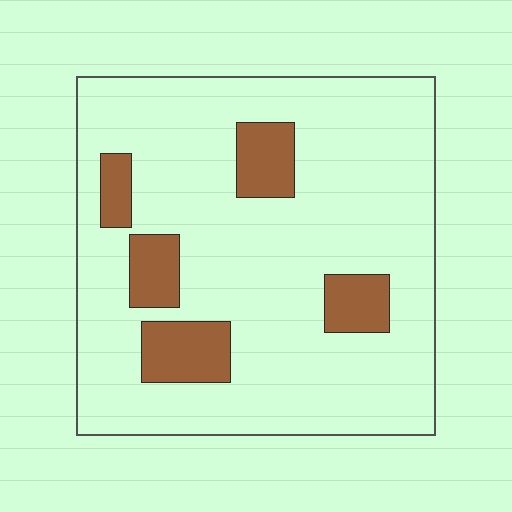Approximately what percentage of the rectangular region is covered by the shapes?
Approximately 15%.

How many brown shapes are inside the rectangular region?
5.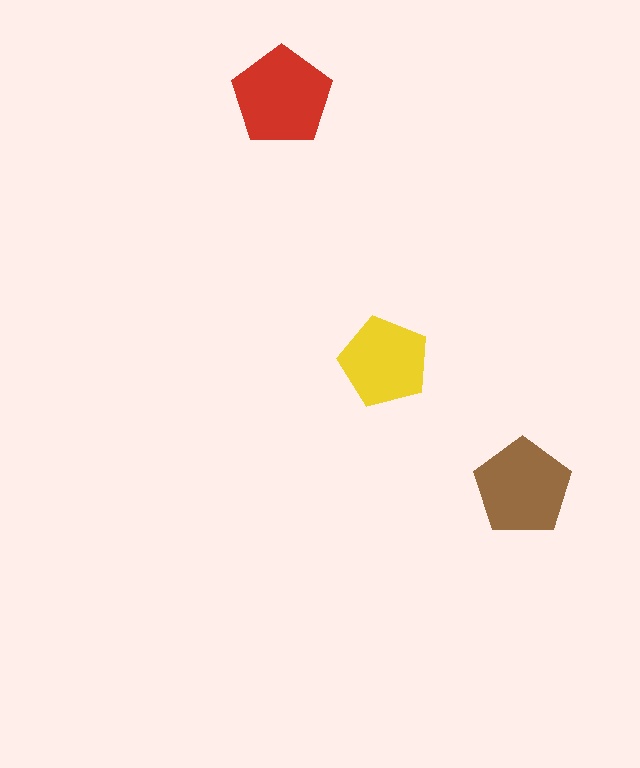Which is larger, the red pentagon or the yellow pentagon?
The red one.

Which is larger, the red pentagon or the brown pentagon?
The red one.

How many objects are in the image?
There are 3 objects in the image.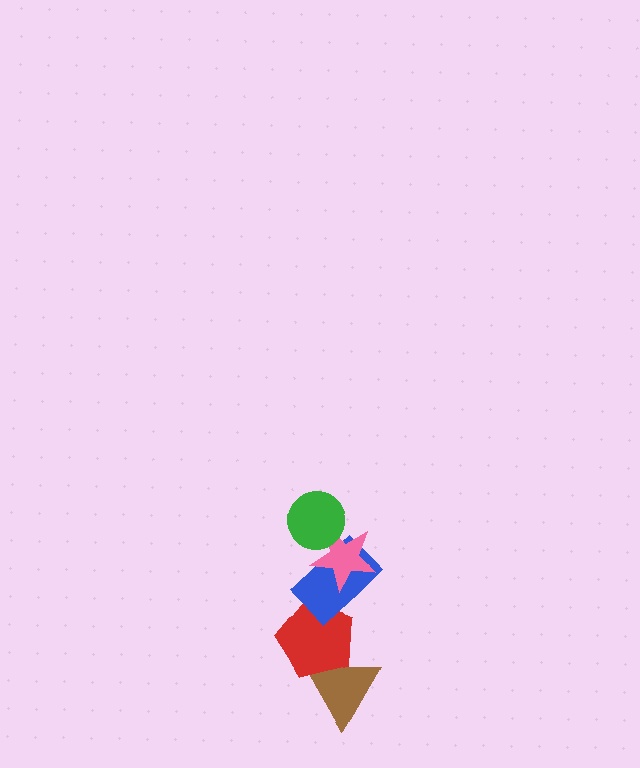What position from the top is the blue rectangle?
The blue rectangle is 3rd from the top.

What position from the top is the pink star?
The pink star is 2nd from the top.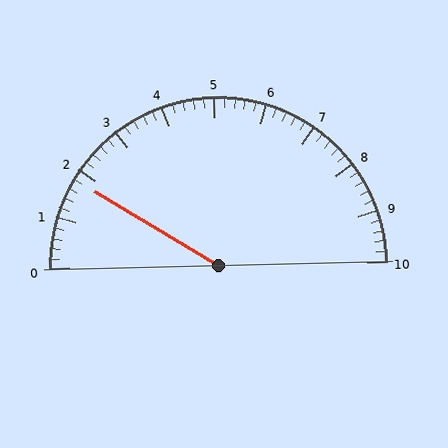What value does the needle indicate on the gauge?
The needle indicates approximately 1.8.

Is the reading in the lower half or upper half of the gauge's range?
The reading is in the lower half of the range (0 to 10).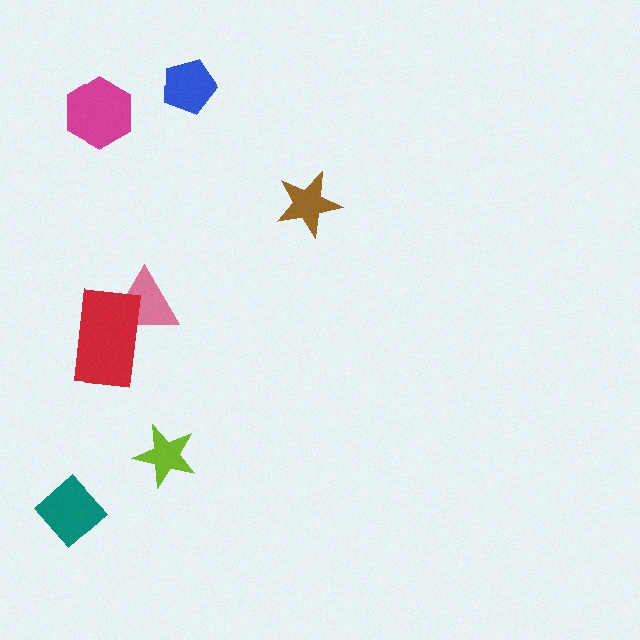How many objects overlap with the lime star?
0 objects overlap with the lime star.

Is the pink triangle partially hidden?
Yes, it is partially covered by another shape.